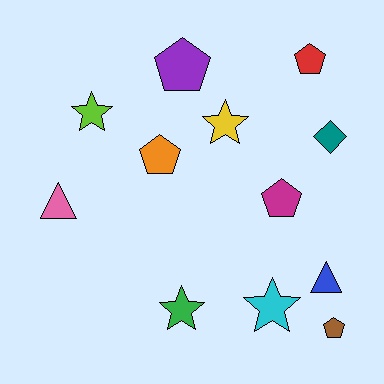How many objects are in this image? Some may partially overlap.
There are 12 objects.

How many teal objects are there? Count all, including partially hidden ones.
There is 1 teal object.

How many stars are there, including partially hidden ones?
There are 4 stars.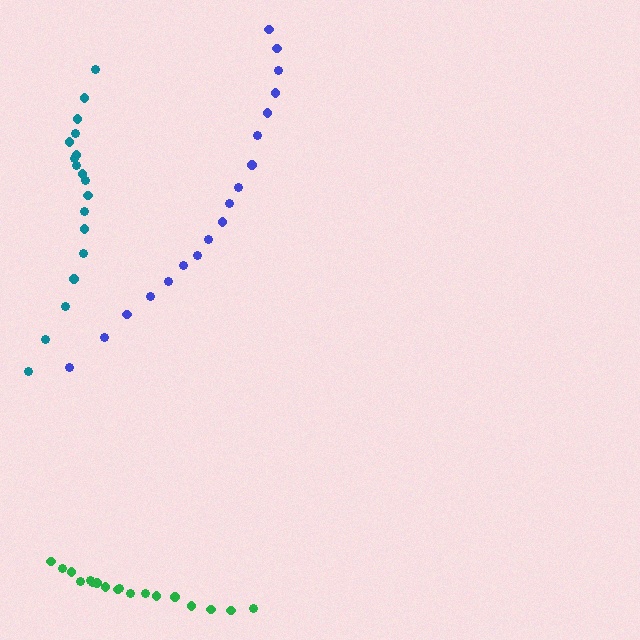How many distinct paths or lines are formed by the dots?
There are 3 distinct paths.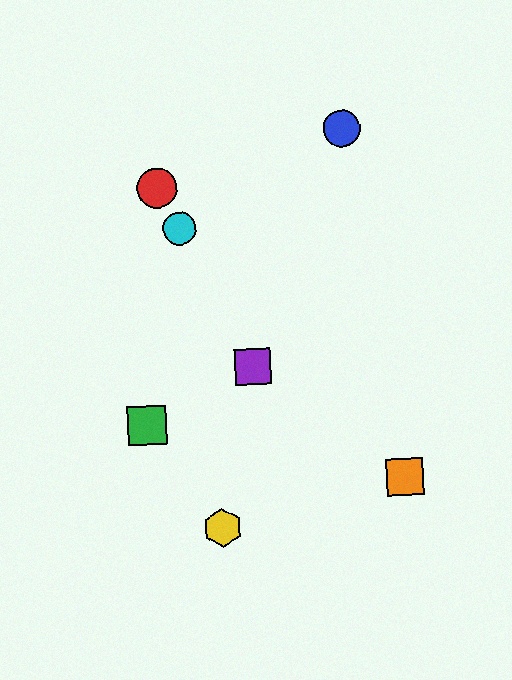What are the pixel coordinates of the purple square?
The purple square is at (253, 367).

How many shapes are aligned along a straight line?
3 shapes (the red circle, the purple square, the cyan circle) are aligned along a straight line.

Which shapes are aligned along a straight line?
The red circle, the purple square, the cyan circle are aligned along a straight line.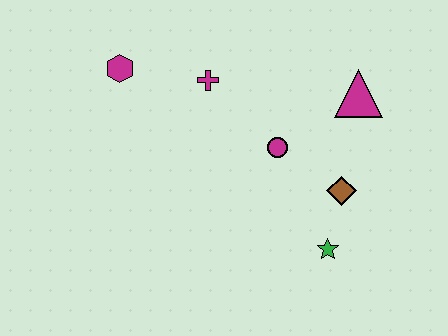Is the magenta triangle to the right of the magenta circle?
Yes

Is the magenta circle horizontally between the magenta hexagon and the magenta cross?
No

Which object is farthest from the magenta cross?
The green star is farthest from the magenta cross.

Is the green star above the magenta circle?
No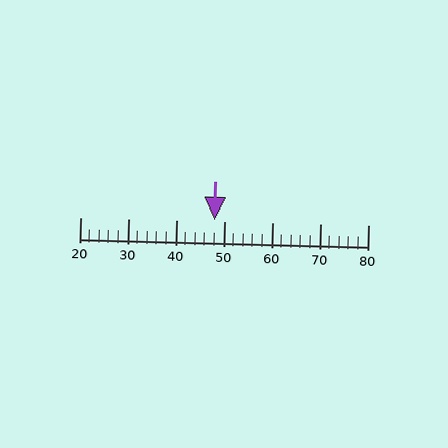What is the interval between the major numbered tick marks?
The major tick marks are spaced 10 units apart.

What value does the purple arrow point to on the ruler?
The purple arrow points to approximately 48.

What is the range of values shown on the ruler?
The ruler shows values from 20 to 80.